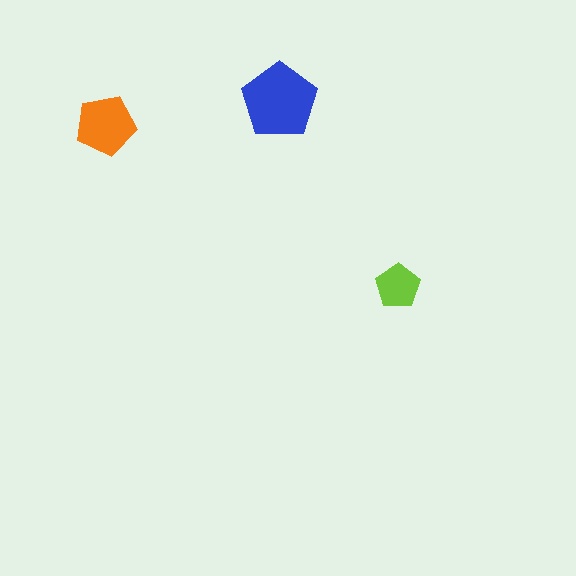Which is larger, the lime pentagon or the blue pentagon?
The blue one.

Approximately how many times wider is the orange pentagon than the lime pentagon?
About 1.5 times wider.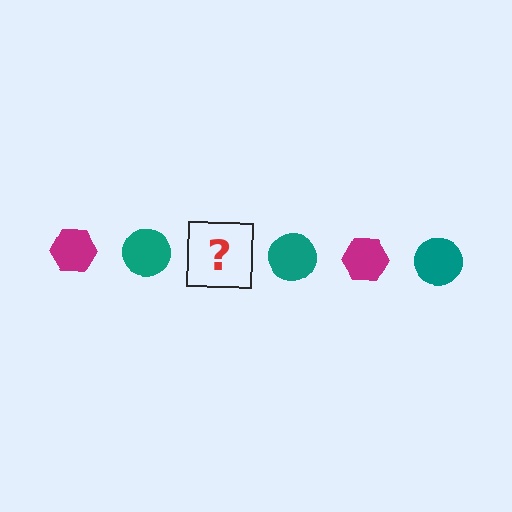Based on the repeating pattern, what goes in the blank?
The blank should be a magenta hexagon.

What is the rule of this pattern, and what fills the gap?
The rule is that the pattern alternates between magenta hexagon and teal circle. The gap should be filled with a magenta hexagon.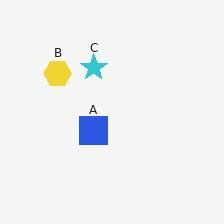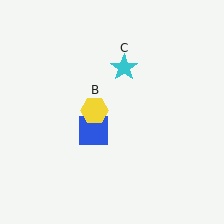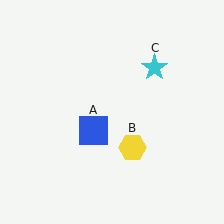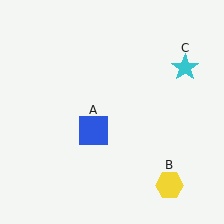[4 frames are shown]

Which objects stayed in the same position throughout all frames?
Blue square (object A) remained stationary.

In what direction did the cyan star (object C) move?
The cyan star (object C) moved right.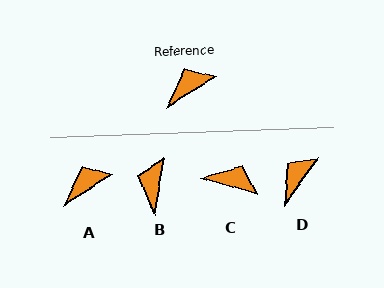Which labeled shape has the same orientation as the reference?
A.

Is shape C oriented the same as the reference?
No, it is off by about 48 degrees.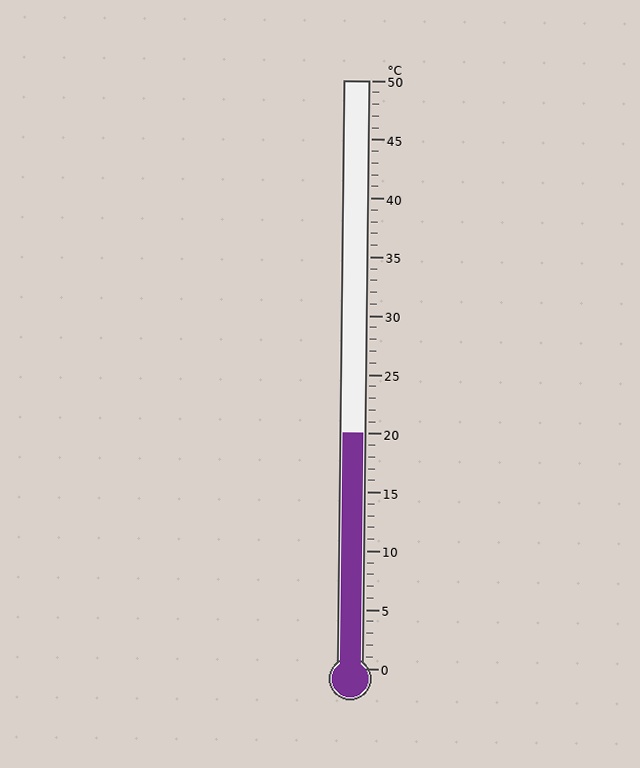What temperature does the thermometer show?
The thermometer shows approximately 20°C.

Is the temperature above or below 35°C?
The temperature is below 35°C.